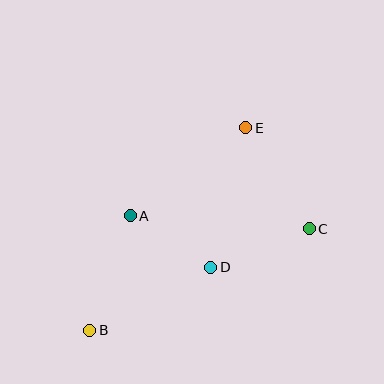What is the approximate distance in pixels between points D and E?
The distance between D and E is approximately 144 pixels.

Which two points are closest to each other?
Points A and D are closest to each other.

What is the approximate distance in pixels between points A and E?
The distance between A and E is approximately 145 pixels.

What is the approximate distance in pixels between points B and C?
The distance between B and C is approximately 242 pixels.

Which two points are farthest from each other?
Points B and E are farthest from each other.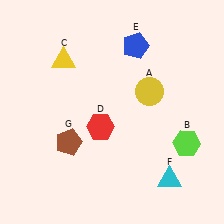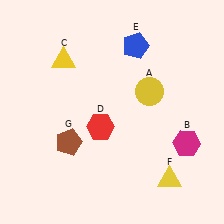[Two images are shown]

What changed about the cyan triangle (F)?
In Image 1, F is cyan. In Image 2, it changed to yellow.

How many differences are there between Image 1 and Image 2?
There are 2 differences between the two images.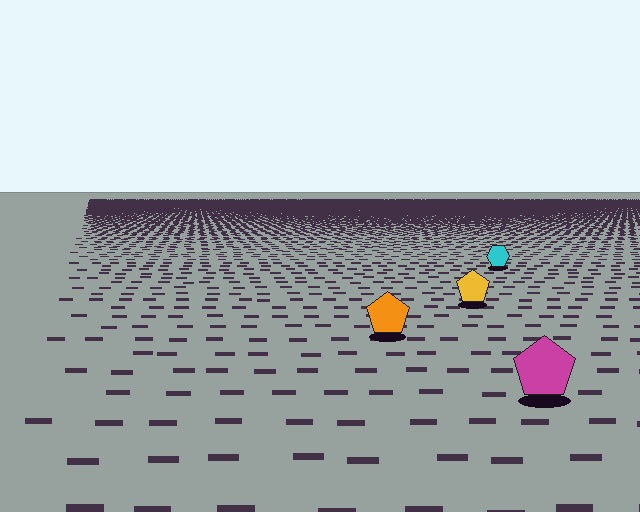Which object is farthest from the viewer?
The cyan hexagon is farthest from the viewer. It appears smaller and the ground texture around it is denser.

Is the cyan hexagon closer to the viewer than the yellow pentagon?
No. The yellow pentagon is closer — you can tell from the texture gradient: the ground texture is coarser near it.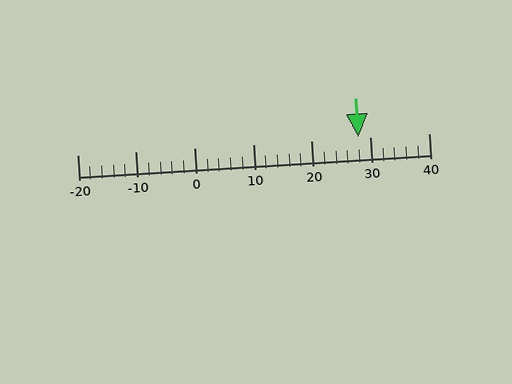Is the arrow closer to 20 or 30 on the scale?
The arrow is closer to 30.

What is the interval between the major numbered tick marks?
The major tick marks are spaced 10 units apart.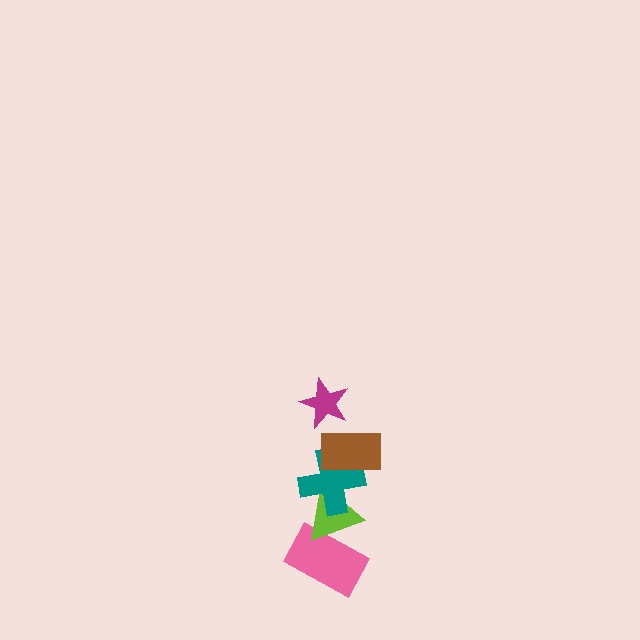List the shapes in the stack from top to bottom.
From top to bottom: the magenta star, the brown rectangle, the teal cross, the lime triangle, the pink rectangle.